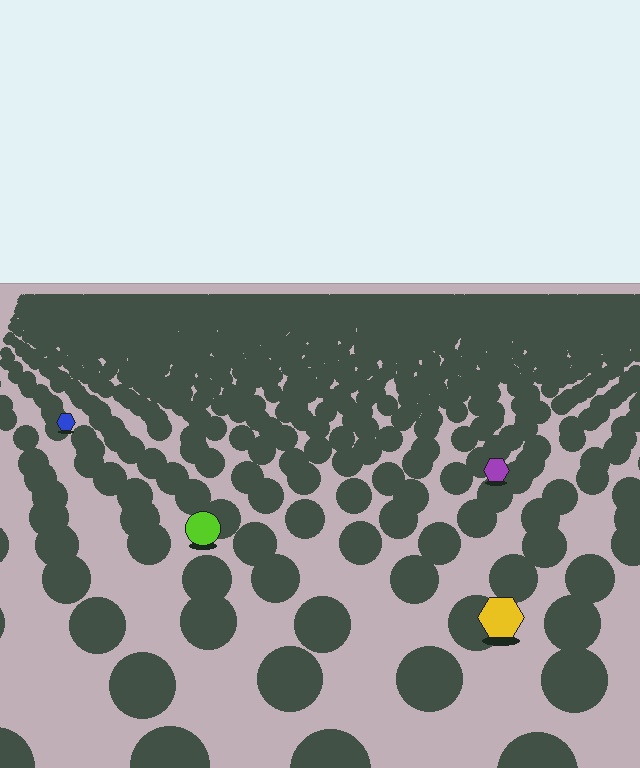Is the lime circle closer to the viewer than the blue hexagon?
Yes. The lime circle is closer — you can tell from the texture gradient: the ground texture is coarser near it.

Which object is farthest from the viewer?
The blue hexagon is farthest from the viewer. It appears smaller and the ground texture around it is denser.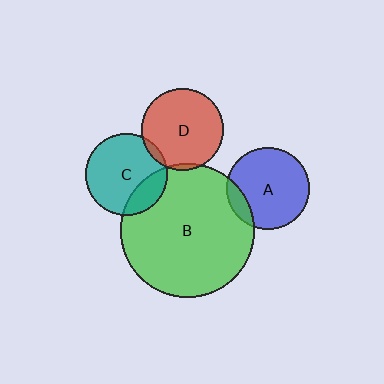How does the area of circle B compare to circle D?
Approximately 2.6 times.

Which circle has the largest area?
Circle B (green).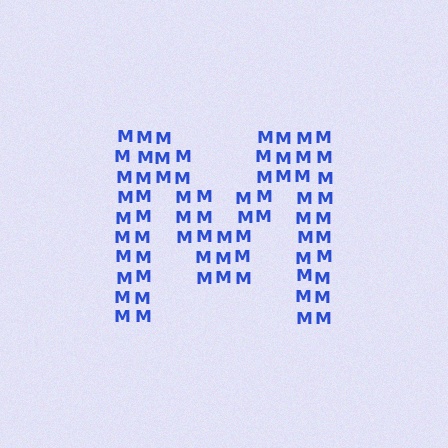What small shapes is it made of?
It is made of small letter M's.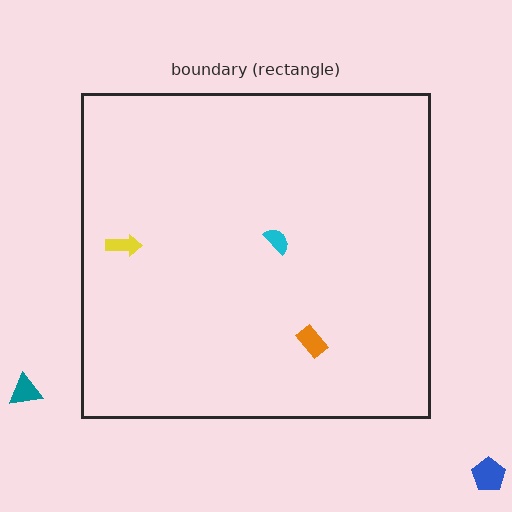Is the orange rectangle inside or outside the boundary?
Inside.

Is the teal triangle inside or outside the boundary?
Outside.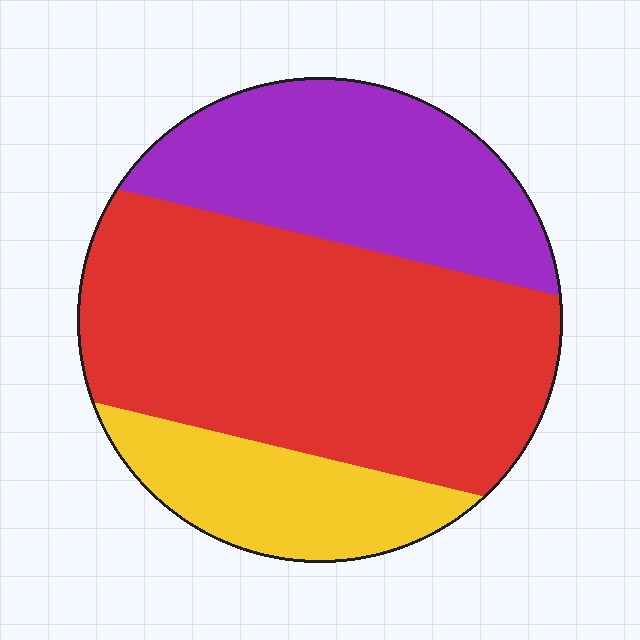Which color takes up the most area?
Red, at roughly 55%.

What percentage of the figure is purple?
Purple takes up about one third (1/3) of the figure.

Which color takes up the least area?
Yellow, at roughly 15%.